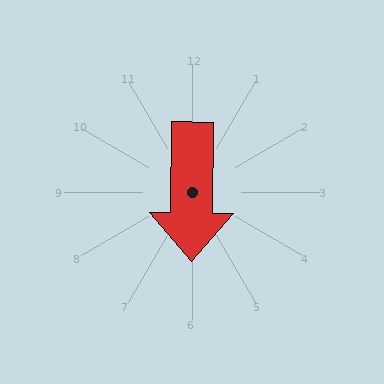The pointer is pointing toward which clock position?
Roughly 6 o'clock.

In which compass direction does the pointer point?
South.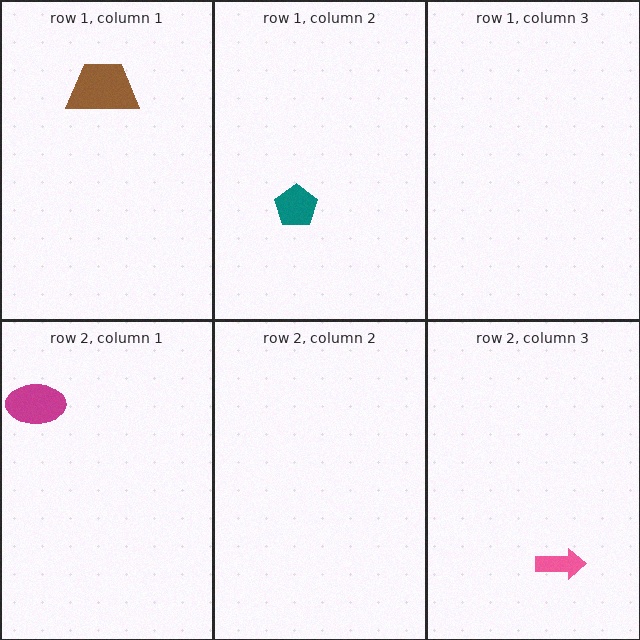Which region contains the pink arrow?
The row 2, column 3 region.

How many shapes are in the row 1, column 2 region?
1.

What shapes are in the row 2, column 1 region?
The magenta ellipse.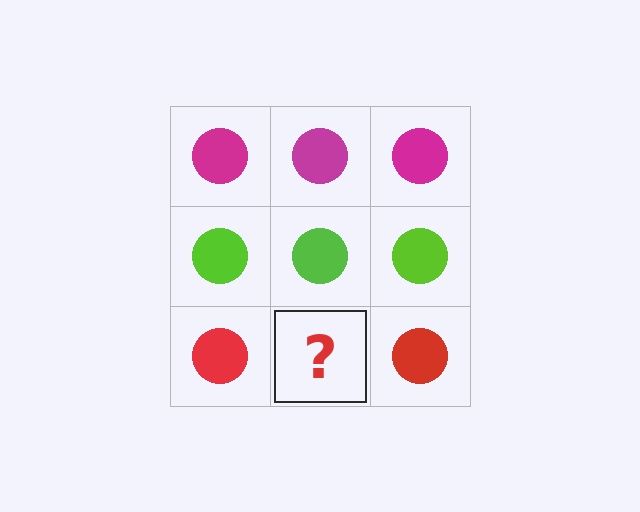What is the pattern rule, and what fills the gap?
The rule is that each row has a consistent color. The gap should be filled with a red circle.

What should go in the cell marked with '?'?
The missing cell should contain a red circle.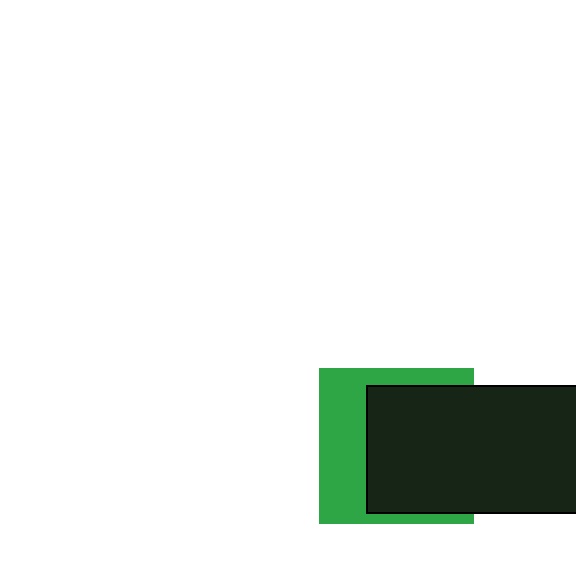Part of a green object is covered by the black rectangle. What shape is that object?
It is a square.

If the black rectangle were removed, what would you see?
You would see the complete green square.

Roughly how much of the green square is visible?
A small part of it is visible (roughly 42%).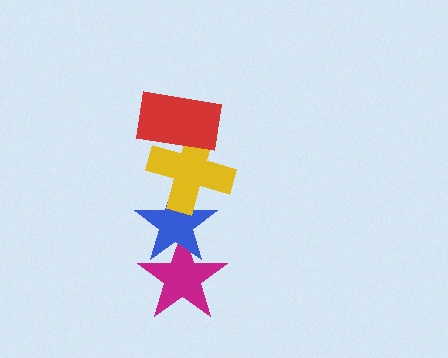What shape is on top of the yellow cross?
The red rectangle is on top of the yellow cross.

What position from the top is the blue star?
The blue star is 3rd from the top.